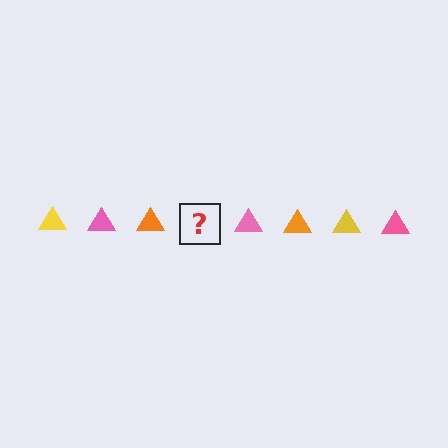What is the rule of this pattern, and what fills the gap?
The rule is that the pattern cycles through yellow, pink, orange triangles. The gap should be filled with a yellow triangle.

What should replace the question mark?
The question mark should be replaced with a yellow triangle.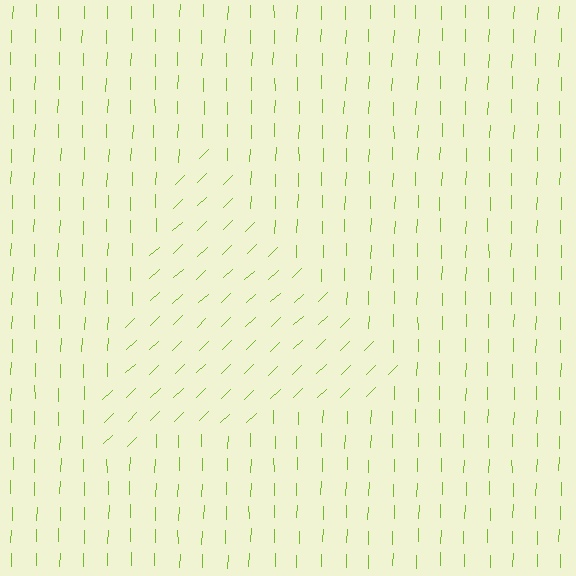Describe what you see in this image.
The image is filled with small lime line segments. A triangle region in the image has lines oriented differently from the surrounding lines, creating a visible texture boundary.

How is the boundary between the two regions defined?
The boundary is defined purely by a change in line orientation (approximately 45 degrees difference). All lines are the same color and thickness.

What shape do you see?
I see a triangle.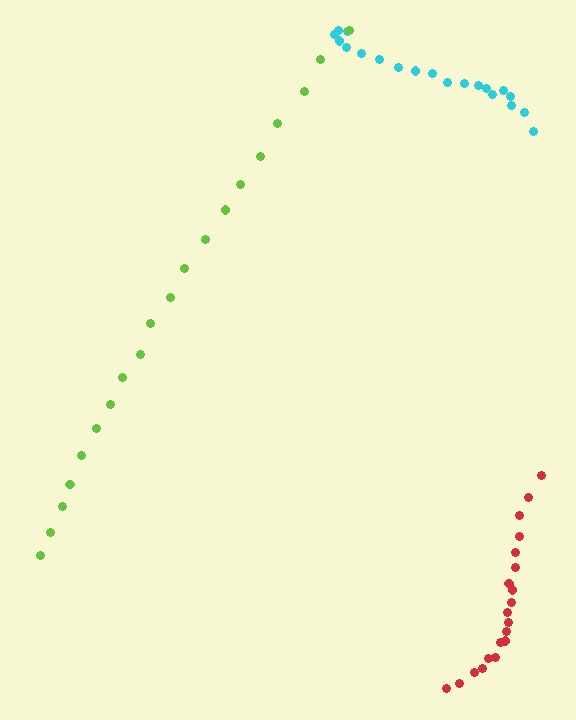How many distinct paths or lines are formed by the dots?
There are 3 distinct paths.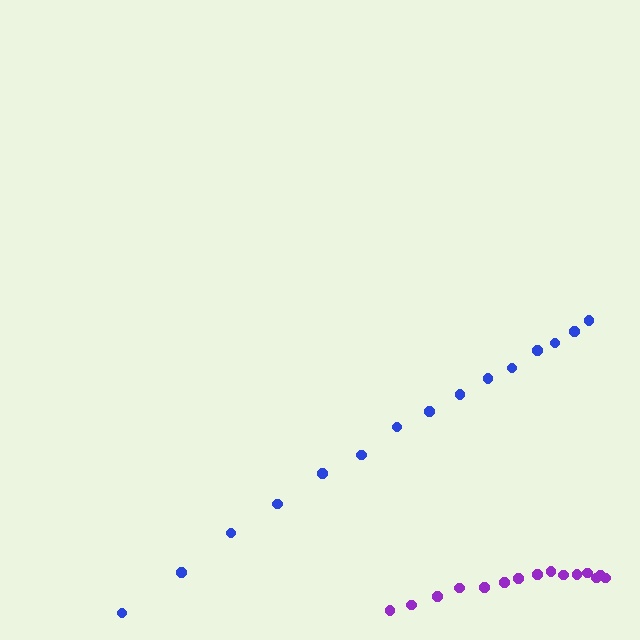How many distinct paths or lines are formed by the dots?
There are 2 distinct paths.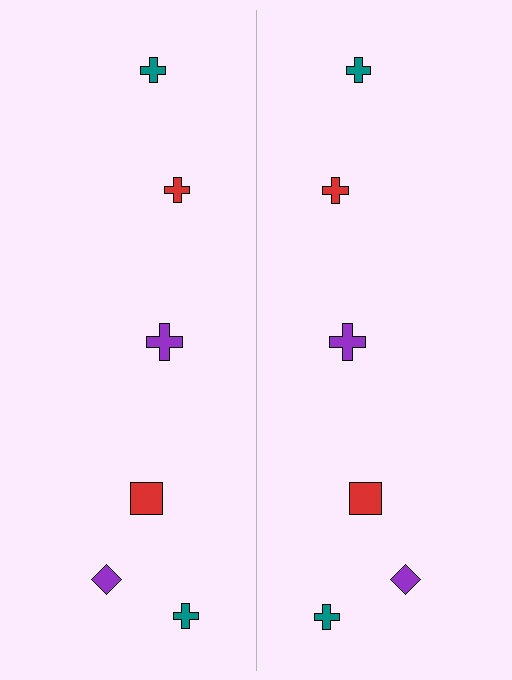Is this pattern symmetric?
Yes, this pattern has bilateral (reflection) symmetry.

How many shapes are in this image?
There are 12 shapes in this image.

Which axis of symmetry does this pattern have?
The pattern has a vertical axis of symmetry running through the center of the image.